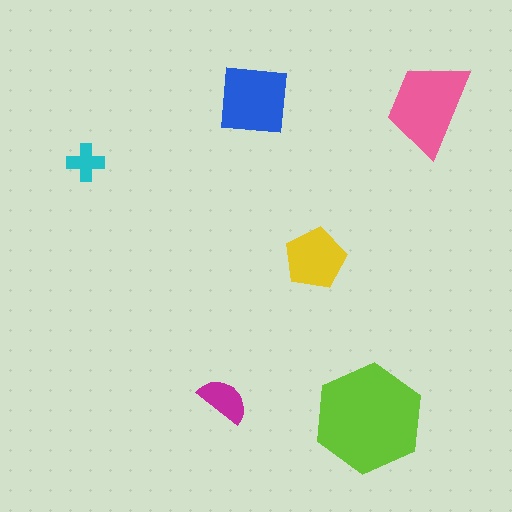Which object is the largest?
The lime hexagon.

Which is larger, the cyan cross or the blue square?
The blue square.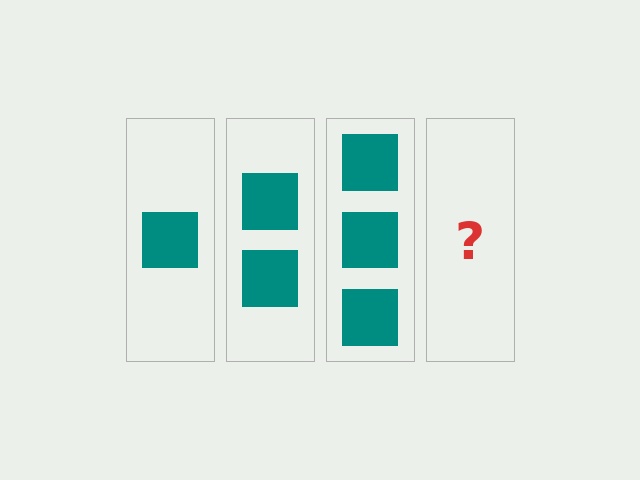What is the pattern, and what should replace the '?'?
The pattern is that each step adds one more square. The '?' should be 4 squares.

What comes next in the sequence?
The next element should be 4 squares.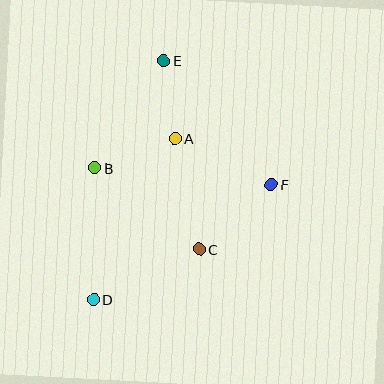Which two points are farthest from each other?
Points D and E are farthest from each other.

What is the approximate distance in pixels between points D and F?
The distance between D and F is approximately 211 pixels.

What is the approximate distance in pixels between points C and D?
The distance between C and D is approximately 117 pixels.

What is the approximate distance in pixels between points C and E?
The distance between C and E is approximately 192 pixels.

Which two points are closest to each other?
Points A and E are closest to each other.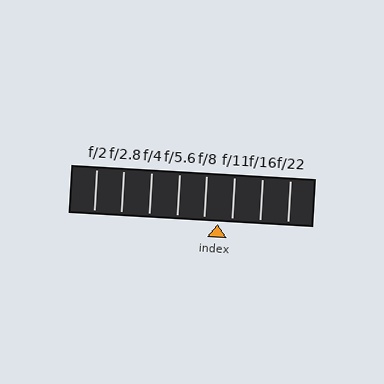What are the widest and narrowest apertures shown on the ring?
The widest aperture shown is f/2 and the narrowest is f/22.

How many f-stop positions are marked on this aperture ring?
There are 8 f-stop positions marked.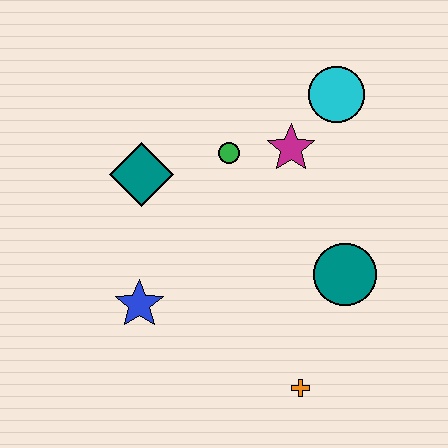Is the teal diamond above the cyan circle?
No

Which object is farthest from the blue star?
The cyan circle is farthest from the blue star.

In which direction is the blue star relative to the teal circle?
The blue star is to the left of the teal circle.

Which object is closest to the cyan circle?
The magenta star is closest to the cyan circle.